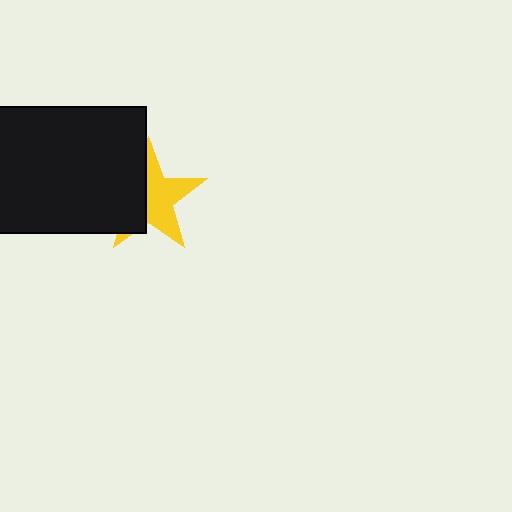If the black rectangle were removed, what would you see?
You would see the complete yellow star.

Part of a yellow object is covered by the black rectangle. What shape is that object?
It is a star.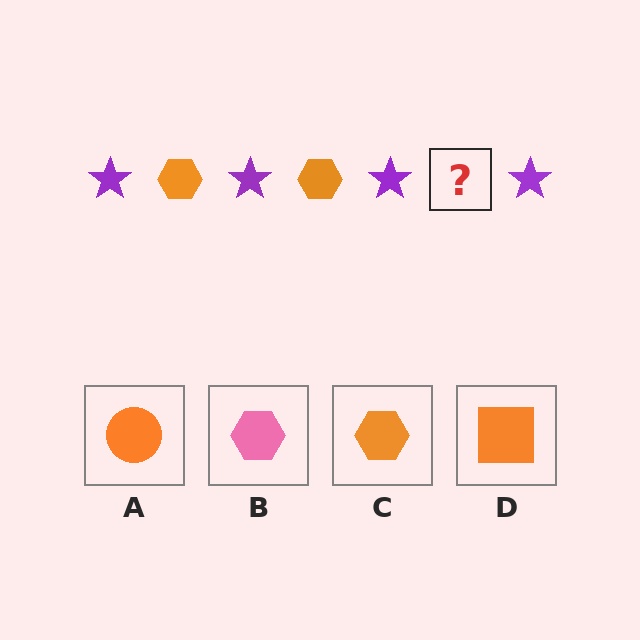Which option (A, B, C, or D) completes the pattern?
C.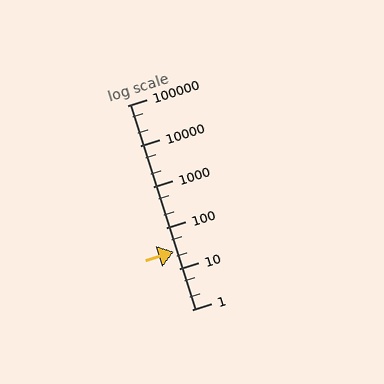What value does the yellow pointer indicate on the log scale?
The pointer indicates approximately 26.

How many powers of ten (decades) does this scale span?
The scale spans 5 decades, from 1 to 100000.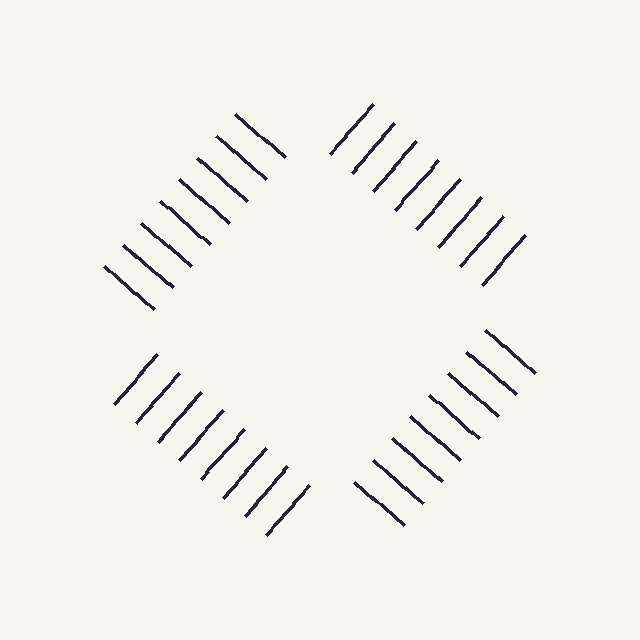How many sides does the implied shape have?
4 sides — the line-ends trace a square.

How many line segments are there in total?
32 — 8 along each of the 4 edges.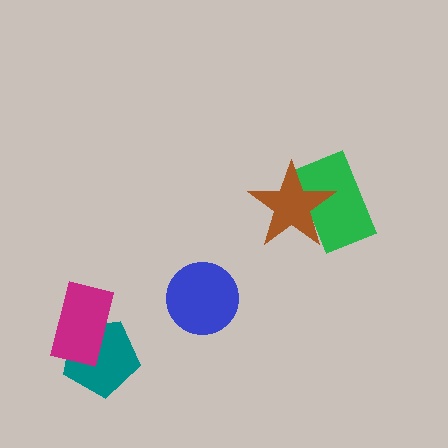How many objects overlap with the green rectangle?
1 object overlaps with the green rectangle.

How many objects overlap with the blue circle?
0 objects overlap with the blue circle.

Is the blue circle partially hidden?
No, no other shape covers it.